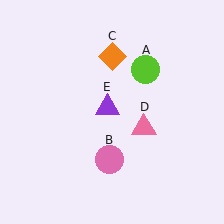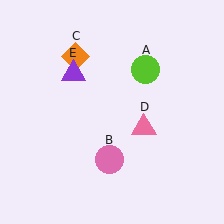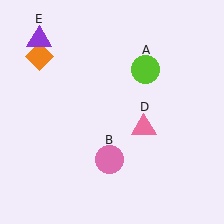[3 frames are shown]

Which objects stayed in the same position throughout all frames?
Lime circle (object A) and pink circle (object B) and pink triangle (object D) remained stationary.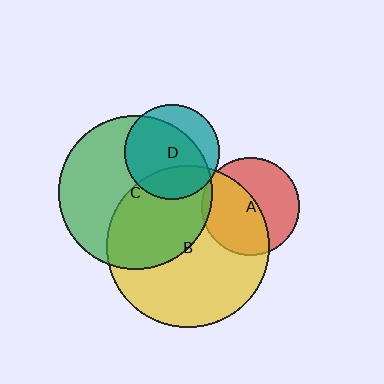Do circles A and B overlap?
Yes.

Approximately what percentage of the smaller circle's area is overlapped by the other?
Approximately 50%.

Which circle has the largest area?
Circle B (yellow).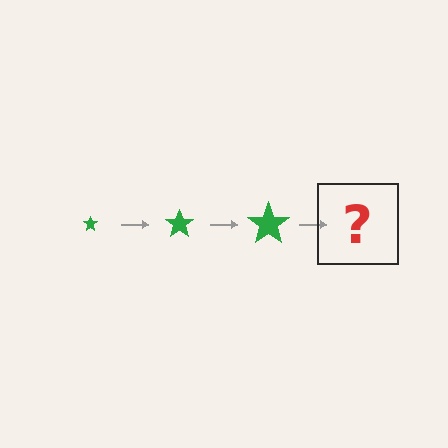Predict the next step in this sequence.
The next step is a green star, larger than the previous one.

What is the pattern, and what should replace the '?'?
The pattern is that the star gets progressively larger each step. The '?' should be a green star, larger than the previous one.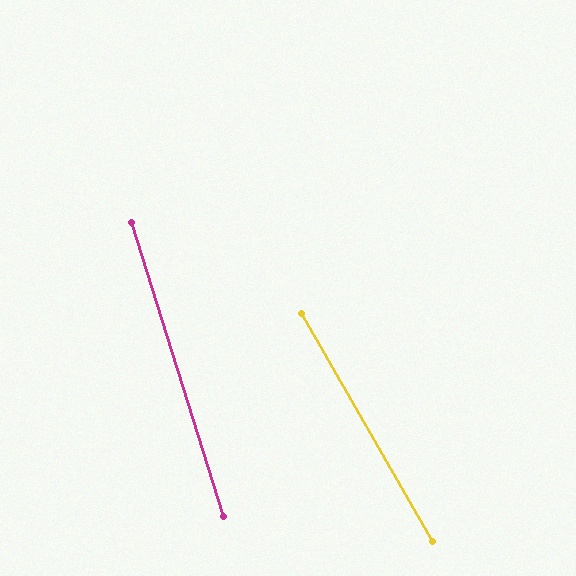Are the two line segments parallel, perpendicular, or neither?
Neither parallel nor perpendicular — they differ by about 13°.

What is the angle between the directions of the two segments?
Approximately 13 degrees.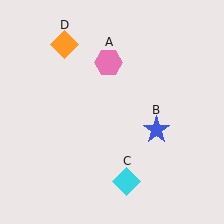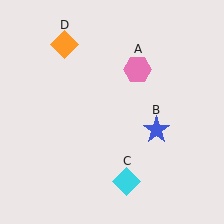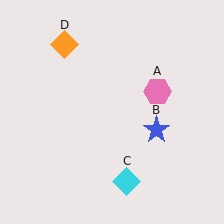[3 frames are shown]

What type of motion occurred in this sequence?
The pink hexagon (object A) rotated clockwise around the center of the scene.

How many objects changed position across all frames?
1 object changed position: pink hexagon (object A).